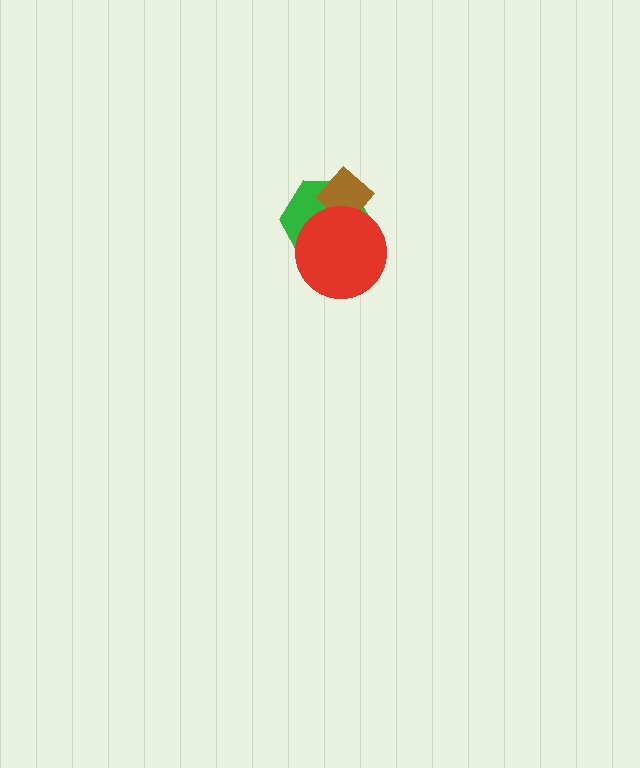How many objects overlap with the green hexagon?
2 objects overlap with the green hexagon.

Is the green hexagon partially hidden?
Yes, it is partially covered by another shape.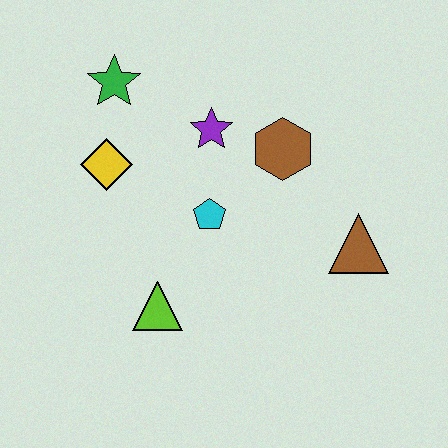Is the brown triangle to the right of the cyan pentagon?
Yes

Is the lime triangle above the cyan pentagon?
No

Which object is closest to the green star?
The yellow diamond is closest to the green star.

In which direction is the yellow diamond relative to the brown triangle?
The yellow diamond is to the left of the brown triangle.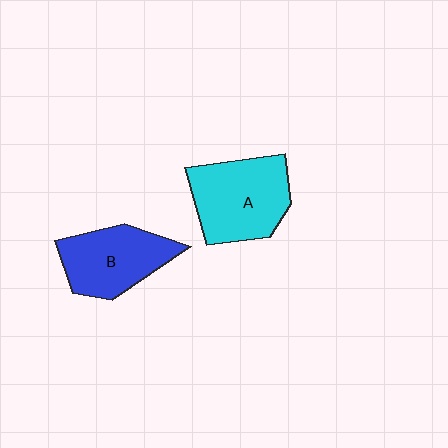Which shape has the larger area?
Shape A (cyan).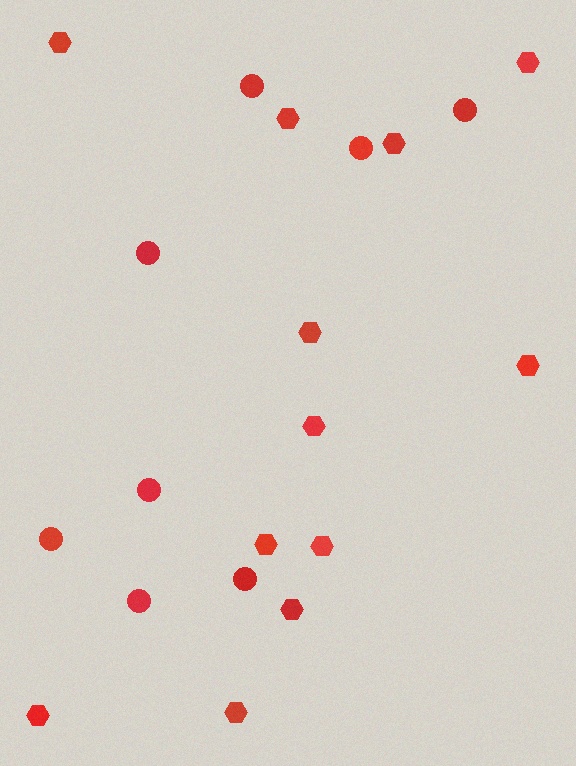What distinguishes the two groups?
There are 2 groups: one group of circles (8) and one group of hexagons (12).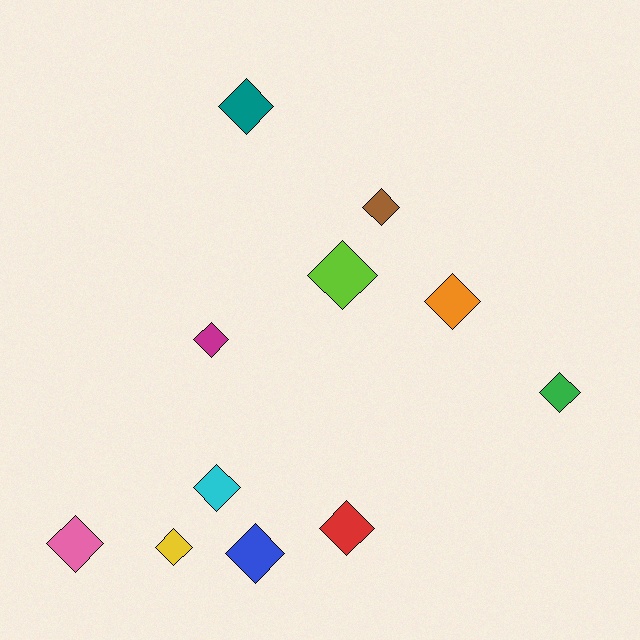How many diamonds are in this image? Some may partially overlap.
There are 11 diamonds.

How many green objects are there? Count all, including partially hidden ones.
There is 1 green object.